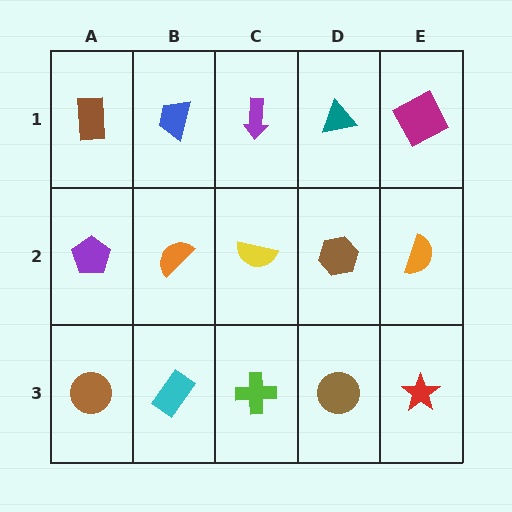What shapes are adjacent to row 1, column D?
A brown hexagon (row 2, column D), a purple arrow (row 1, column C), a magenta square (row 1, column E).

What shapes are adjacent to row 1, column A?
A purple pentagon (row 2, column A), a blue trapezoid (row 1, column B).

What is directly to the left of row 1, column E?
A teal triangle.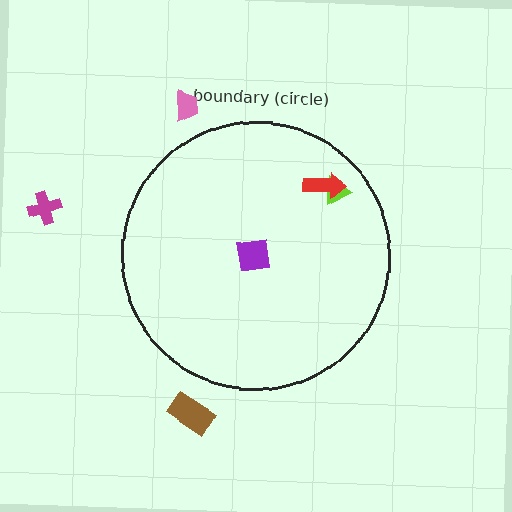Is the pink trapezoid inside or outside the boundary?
Outside.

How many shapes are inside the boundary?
3 inside, 3 outside.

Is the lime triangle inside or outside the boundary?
Inside.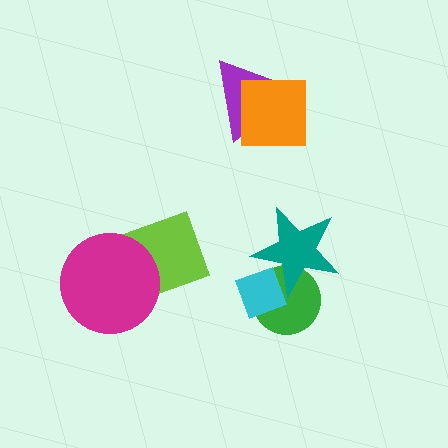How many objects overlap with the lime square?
1 object overlaps with the lime square.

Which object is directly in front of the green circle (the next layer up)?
The cyan diamond is directly in front of the green circle.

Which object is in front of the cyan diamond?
The teal star is in front of the cyan diamond.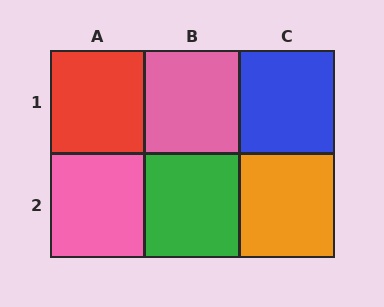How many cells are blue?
1 cell is blue.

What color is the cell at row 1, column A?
Red.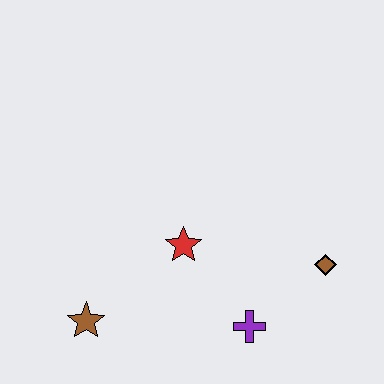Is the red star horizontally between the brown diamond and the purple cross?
No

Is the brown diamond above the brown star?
Yes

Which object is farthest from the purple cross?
The brown star is farthest from the purple cross.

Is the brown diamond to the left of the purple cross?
No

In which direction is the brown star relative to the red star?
The brown star is to the left of the red star.